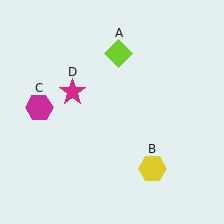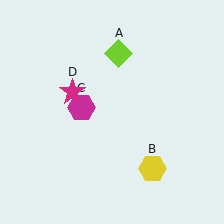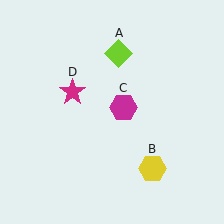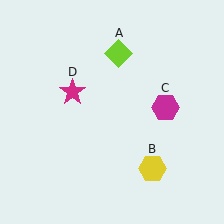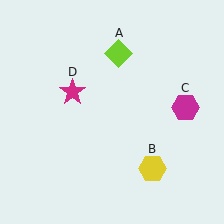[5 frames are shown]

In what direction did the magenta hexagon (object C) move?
The magenta hexagon (object C) moved right.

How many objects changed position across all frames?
1 object changed position: magenta hexagon (object C).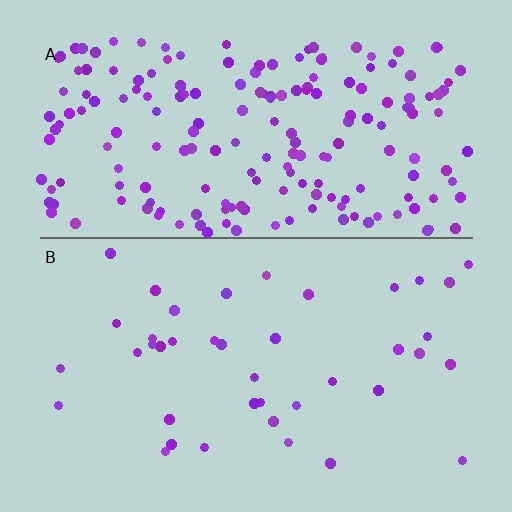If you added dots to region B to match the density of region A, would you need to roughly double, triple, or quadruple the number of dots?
Approximately quadruple.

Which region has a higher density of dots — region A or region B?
A (the top).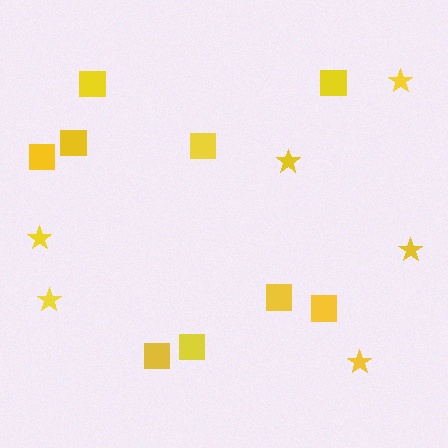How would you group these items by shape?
There are 2 groups: one group of stars (6) and one group of squares (9).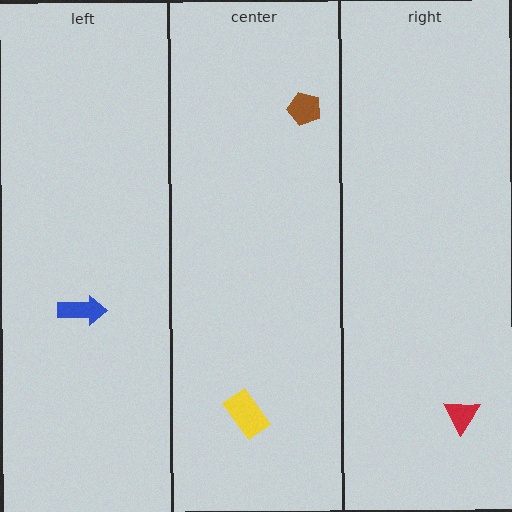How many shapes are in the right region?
1.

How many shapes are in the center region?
2.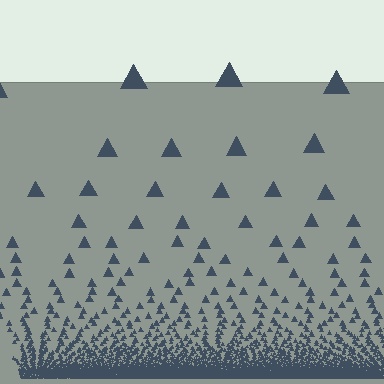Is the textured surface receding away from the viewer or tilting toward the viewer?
The surface appears to tilt toward the viewer. Texture elements get larger and sparser toward the top.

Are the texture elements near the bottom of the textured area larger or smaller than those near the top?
Smaller. The gradient is inverted — elements near the bottom are smaller and denser.